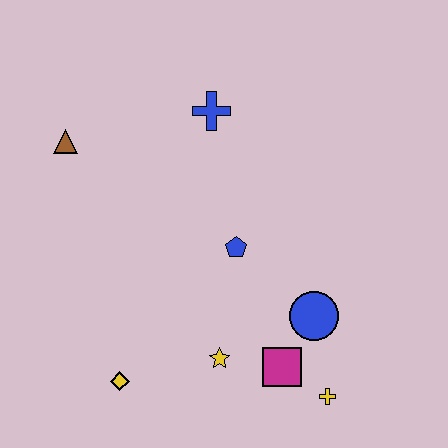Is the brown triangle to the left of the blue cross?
Yes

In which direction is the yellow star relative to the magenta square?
The yellow star is to the left of the magenta square.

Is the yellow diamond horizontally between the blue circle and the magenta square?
No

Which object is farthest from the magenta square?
The brown triangle is farthest from the magenta square.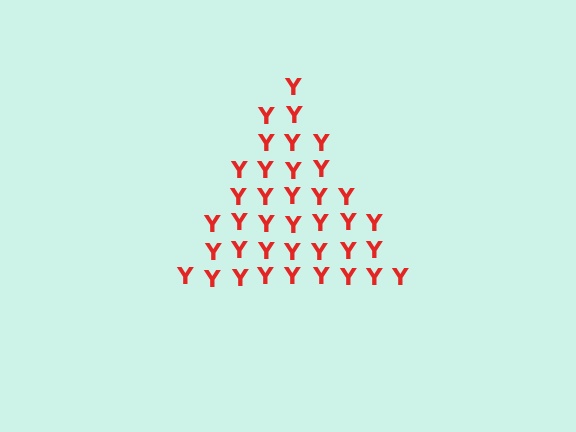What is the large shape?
The large shape is a triangle.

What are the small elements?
The small elements are letter Y's.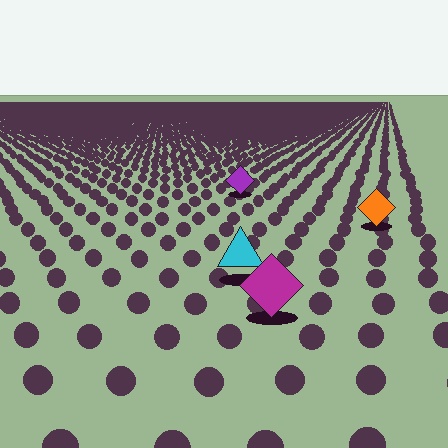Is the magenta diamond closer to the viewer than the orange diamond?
Yes. The magenta diamond is closer — you can tell from the texture gradient: the ground texture is coarser near it.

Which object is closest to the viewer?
The magenta diamond is closest. The texture marks near it are larger and more spread out.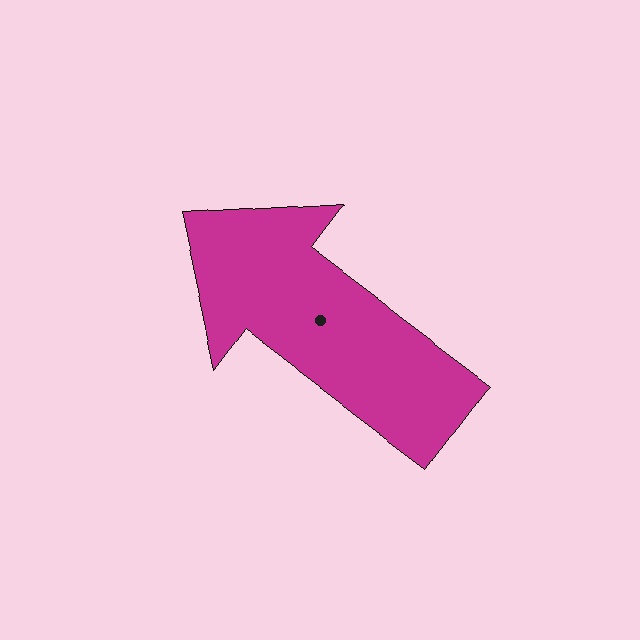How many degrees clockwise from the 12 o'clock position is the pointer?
Approximately 307 degrees.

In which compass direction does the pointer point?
Northwest.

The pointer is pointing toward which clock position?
Roughly 10 o'clock.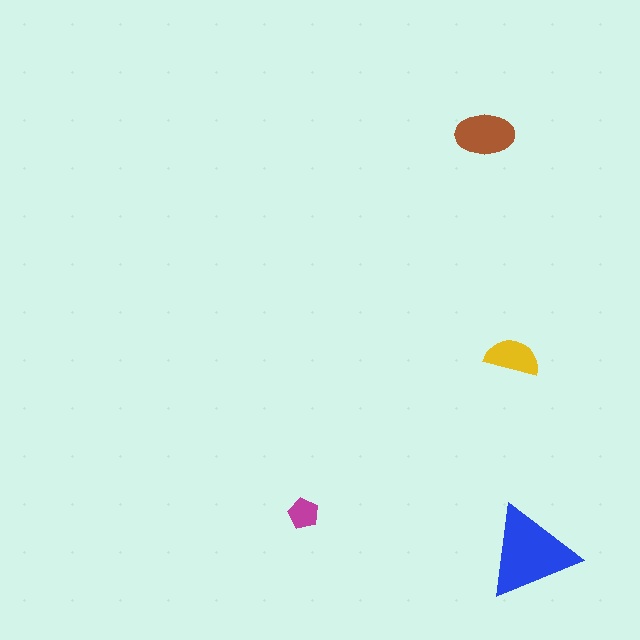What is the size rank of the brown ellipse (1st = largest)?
2nd.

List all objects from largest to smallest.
The blue triangle, the brown ellipse, the yellow semicircle, the magenta pentagon.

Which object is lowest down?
The blue triangle is bottommost.